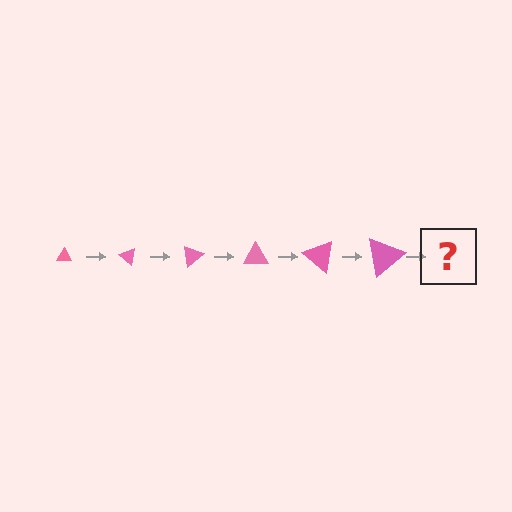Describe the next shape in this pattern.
It should be a triangle, larger than the previous one and rotated 240 degrees from the start.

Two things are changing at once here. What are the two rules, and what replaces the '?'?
The two rules are that the triangle grows larger each step and it rotates 40 degrees each step. The '?' should be a triangle, larger than the previous one and rotated 240 degrees from the start.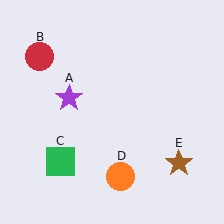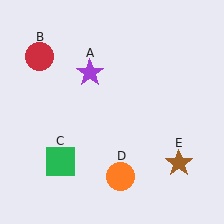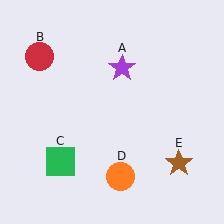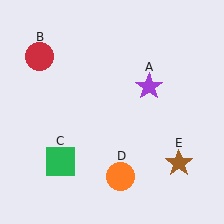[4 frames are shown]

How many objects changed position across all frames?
1 object changed position: purple star (object A).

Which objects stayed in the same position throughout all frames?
Red circle (object B) and green square (object C) and orange circle (object D) and brown star (object E) remained stationary.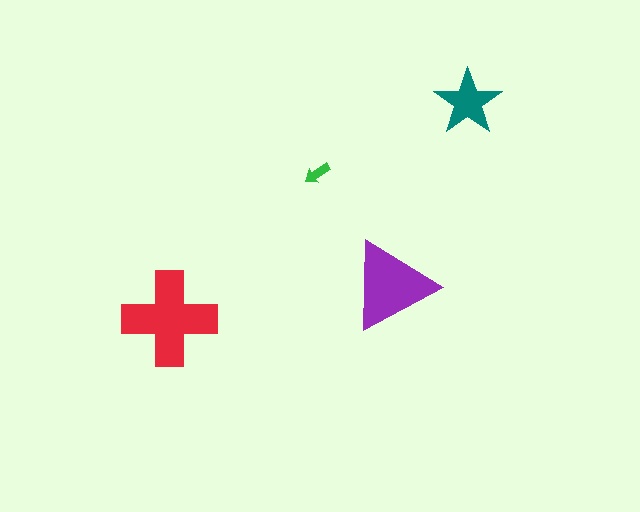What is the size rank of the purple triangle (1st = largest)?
2nd.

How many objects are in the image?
There are 4 objects in the image.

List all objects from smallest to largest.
The green arrow, the teal star, the purple triangle, the red cross.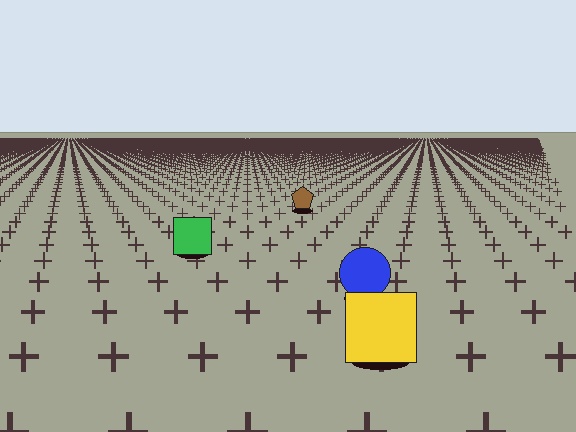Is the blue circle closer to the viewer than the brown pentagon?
Yes. The blue circle is closer — you can tell from the texture gradient: the ground texture is coarser near it.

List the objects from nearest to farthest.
From nearest to farthest: the yellow square, the blue circle, the green square, the brown pentagon.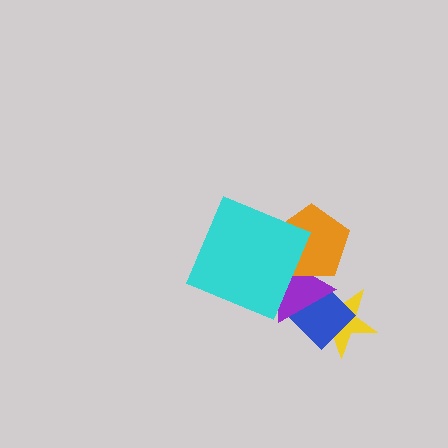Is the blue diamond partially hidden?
Yes, it is partially covered by another shape.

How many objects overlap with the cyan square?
2 objects overlap with the cyan square.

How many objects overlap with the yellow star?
2 objects overlap with the yellow star.